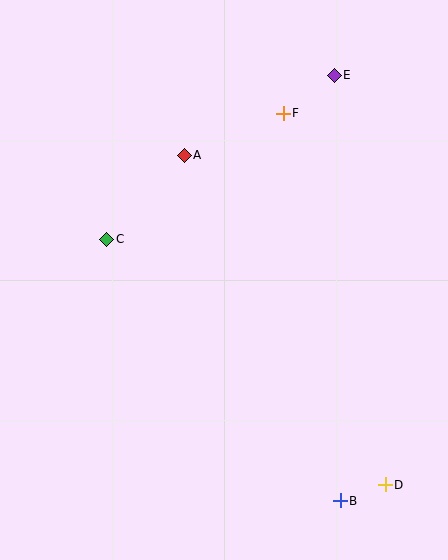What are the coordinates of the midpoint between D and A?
The midpoint between D and A is at (285, 320).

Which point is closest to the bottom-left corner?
Point C is closest to the bottom-left corner.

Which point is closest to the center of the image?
Point C at (107, 239) is closest to the center.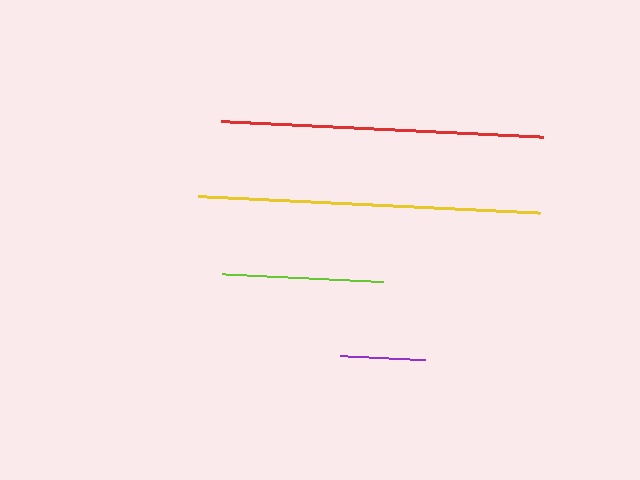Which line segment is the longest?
The yellow line is the longest at approximately 342 pixels.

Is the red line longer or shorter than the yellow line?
The yellow line is longer than the red line.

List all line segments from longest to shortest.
From longest to shortest: yellow, red, lime, purple.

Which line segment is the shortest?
The purple line is the shortest at approximately 85 pixels.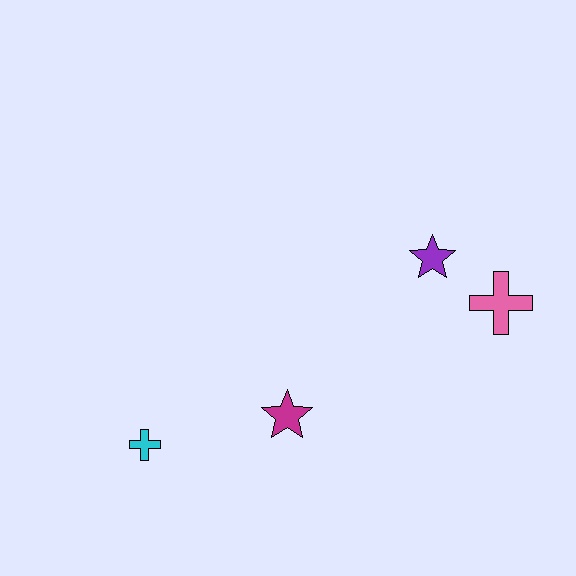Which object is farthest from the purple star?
The cyan cross is farthest from the purple star.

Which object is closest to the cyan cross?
The magenta star is closest to the cyan cross.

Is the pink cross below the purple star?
Yes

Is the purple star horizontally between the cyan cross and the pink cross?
Yes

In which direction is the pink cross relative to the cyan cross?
The pink cross is to the right of the cyan cross.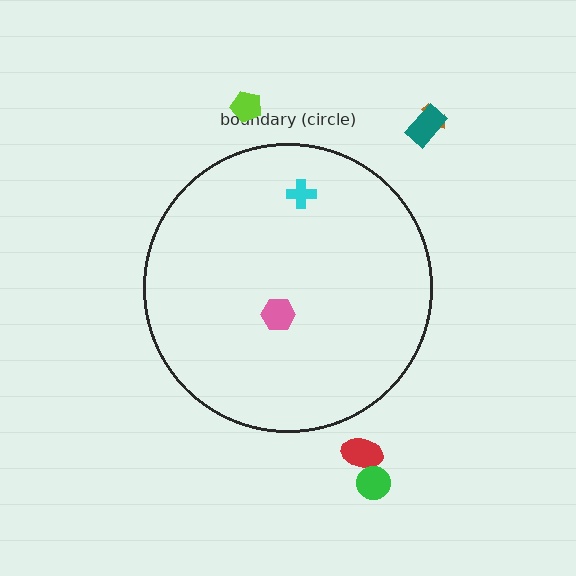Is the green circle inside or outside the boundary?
Outside.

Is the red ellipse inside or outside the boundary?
Outside.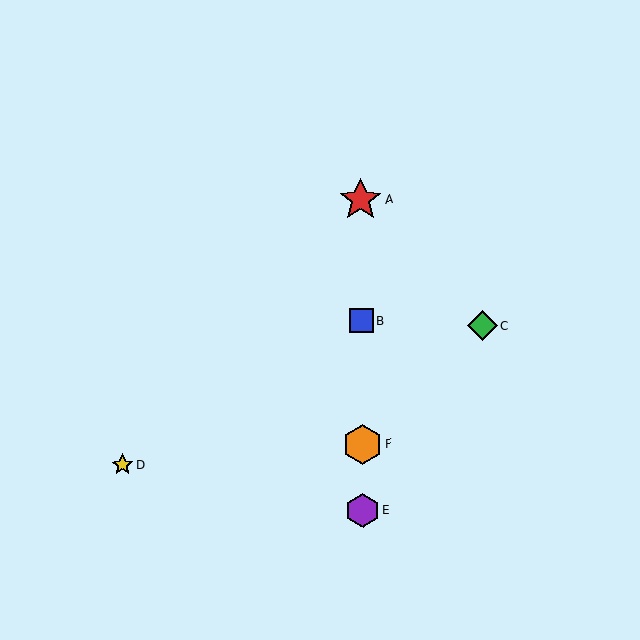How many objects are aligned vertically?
4 objects (A, B, E, F) are aligned vertically.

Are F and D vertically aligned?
No, F is at x≈362 and D is at x≈123.